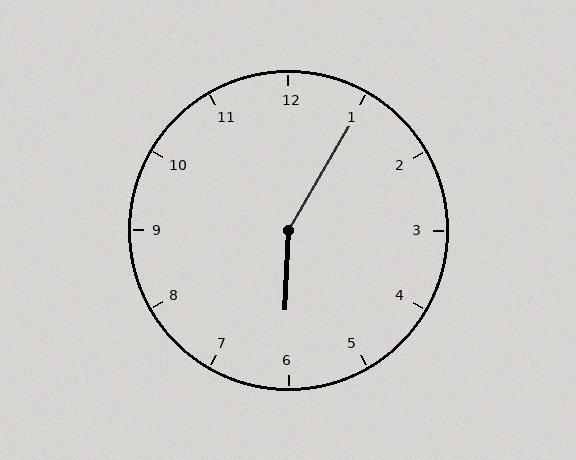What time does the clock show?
6:05.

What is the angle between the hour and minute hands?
Approximately 152 degrees.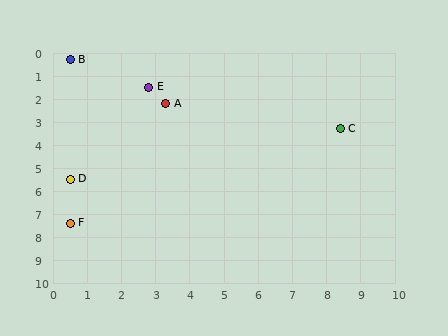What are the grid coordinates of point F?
Point F is at approximately (0.5, 7.4).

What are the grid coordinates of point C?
Point C is at approximately (8.4, 3.3).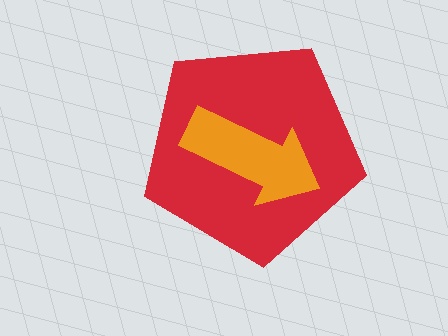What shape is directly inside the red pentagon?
The orange arrow.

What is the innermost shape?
The orange arrow.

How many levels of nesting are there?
2.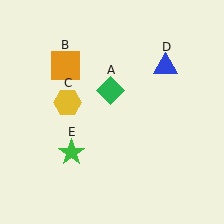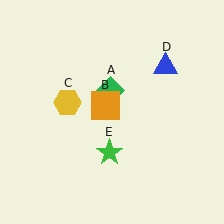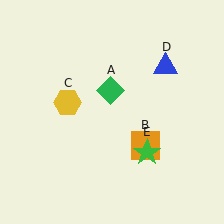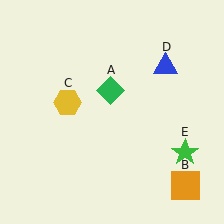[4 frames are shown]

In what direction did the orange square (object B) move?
The orange square (object B) moved down and to the right.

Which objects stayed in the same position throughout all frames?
Green diamond (object A) and yellow hexagon (object C) and blue triangle (object D) remained stationary.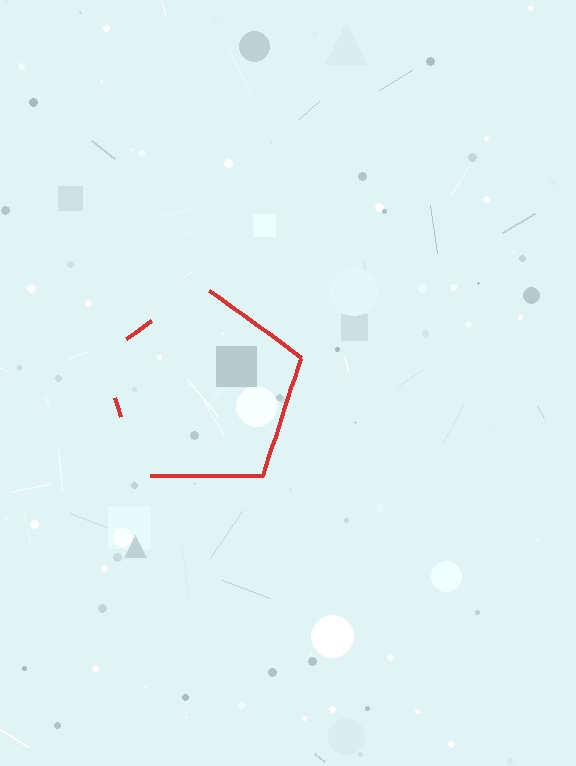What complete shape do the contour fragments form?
The contour fragments form a pentagon.